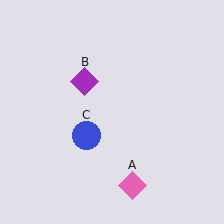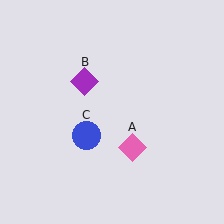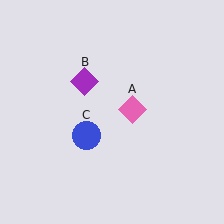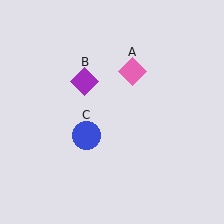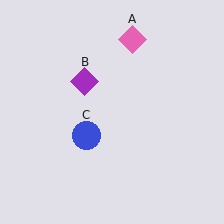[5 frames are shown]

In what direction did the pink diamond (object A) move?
The pink diamond (object A) moved up.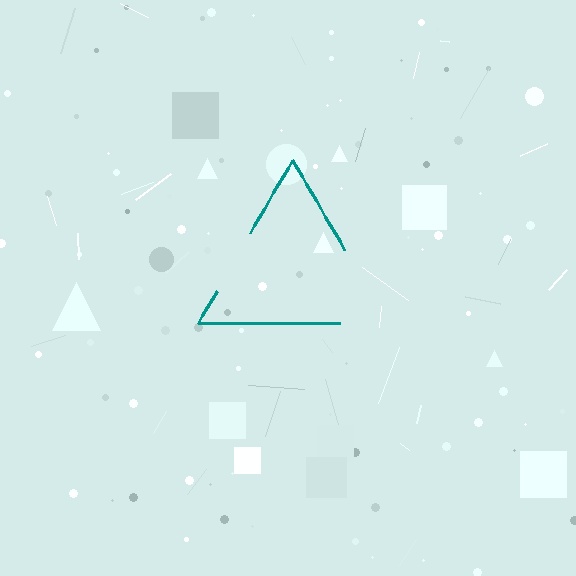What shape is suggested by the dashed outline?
The dashed outline suggests a triangle.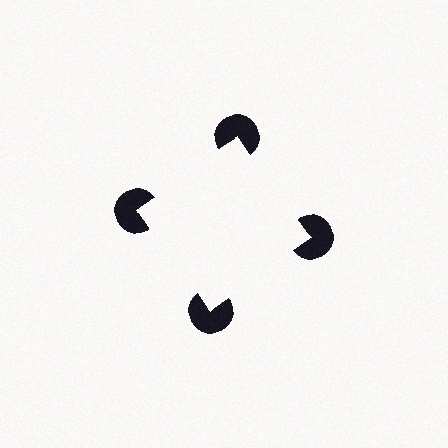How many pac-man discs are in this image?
There are 4 — one at each vertex of the illusory square.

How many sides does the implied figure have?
4 sides.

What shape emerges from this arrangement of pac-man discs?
An illusory square — its edges are inferred from the aligned wedge cuts in the pac-man discs, not physically drawn.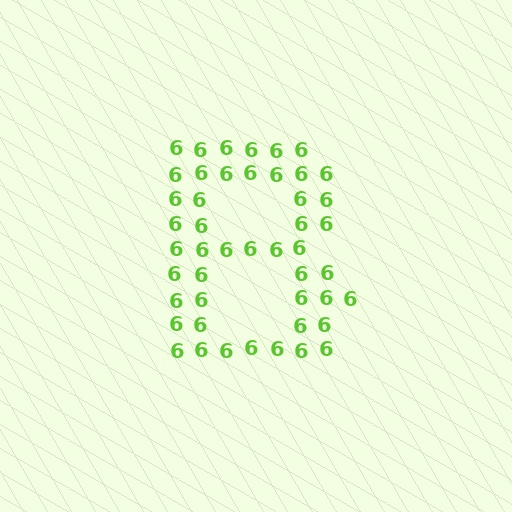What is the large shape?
The large shape is the letter B.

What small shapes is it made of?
It is made of small digit 6's.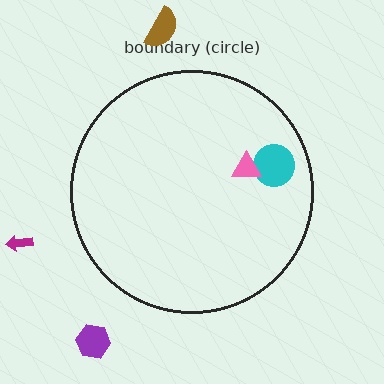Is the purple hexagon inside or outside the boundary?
Outside.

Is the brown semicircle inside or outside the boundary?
Outside.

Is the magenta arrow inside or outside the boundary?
Outside.